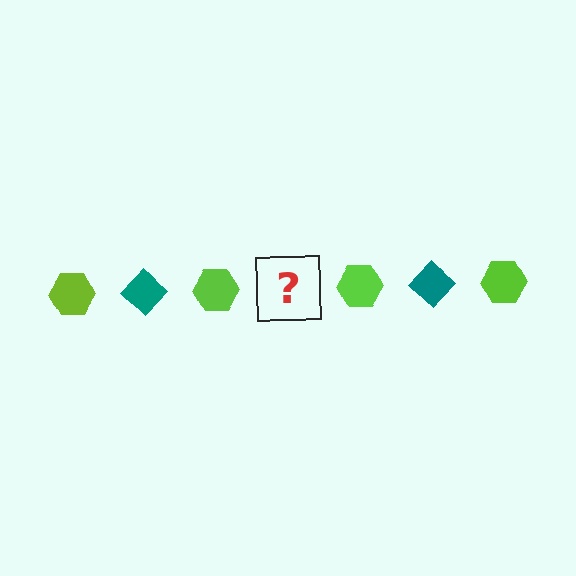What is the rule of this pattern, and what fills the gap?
The rule is that the pattern alternates between lime hexagon and teal diamond. The gap should be filled with a teal diamond.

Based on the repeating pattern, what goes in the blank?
The blank should be a teal diamond.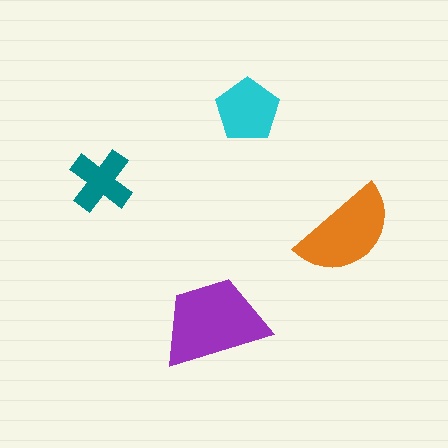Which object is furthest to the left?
The teal cross is leftmost.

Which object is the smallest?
The teal cross.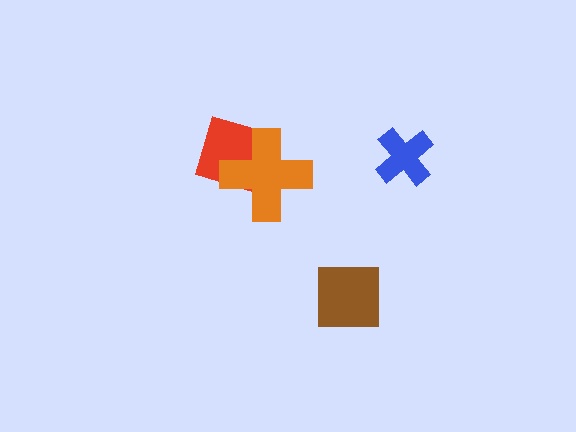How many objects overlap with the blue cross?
0 objects overlap with the blue cross.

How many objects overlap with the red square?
1 object overlaps with the red square.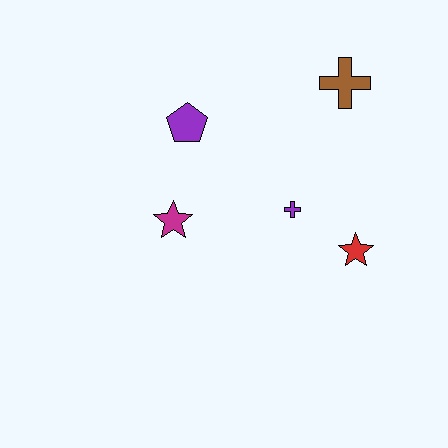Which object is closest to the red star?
The purple cross is closest to the red star.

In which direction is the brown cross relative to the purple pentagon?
The brown cross is to the right of the purple pentagon.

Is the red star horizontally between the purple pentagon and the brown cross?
No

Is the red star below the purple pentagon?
Yes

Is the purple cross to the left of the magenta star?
No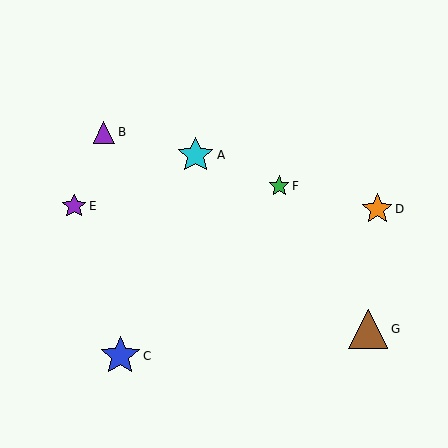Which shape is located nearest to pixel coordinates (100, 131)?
The purple triangle (labeled B) at (104, 132) is nearest to that location.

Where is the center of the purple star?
The center of the purple star is at (74, 206).